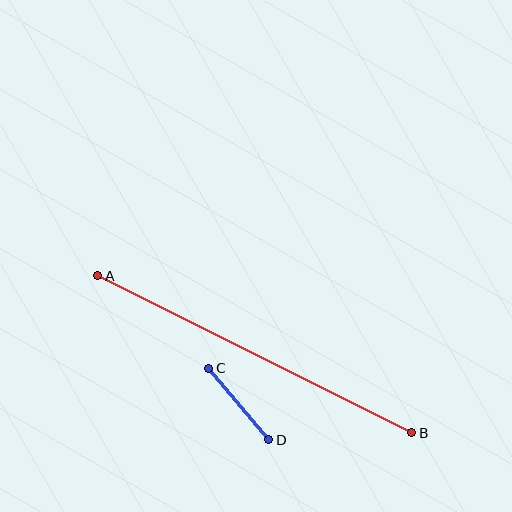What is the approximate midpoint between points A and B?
The midpoint is at approximately (255, 354) pixels.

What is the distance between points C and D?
The distance is approximately 93 pixels.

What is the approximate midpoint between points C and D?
The midpoint is at approximately (239, 404) pixels.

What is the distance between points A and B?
The distance is approximately 351 pixels.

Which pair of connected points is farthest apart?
Points A and B are farthest apart.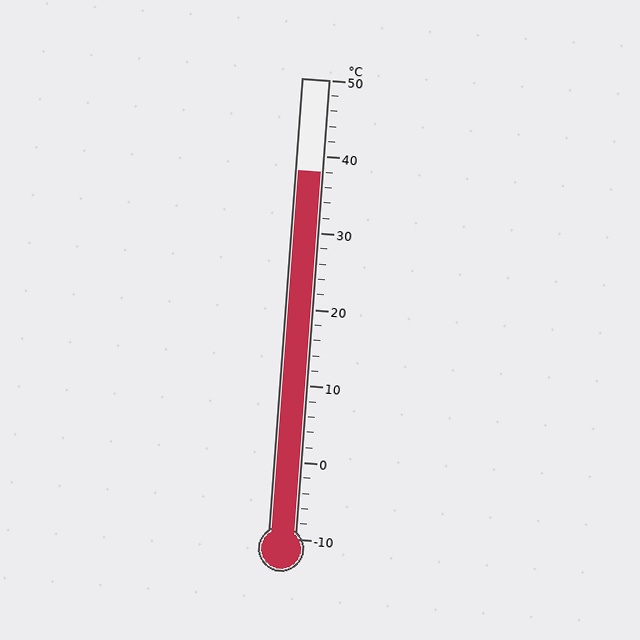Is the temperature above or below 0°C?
The temperature is above 0°C.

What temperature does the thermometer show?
The thermometer shows approximately 38°C.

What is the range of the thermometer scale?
The thermometer scale ranges from -10°C to 50°C.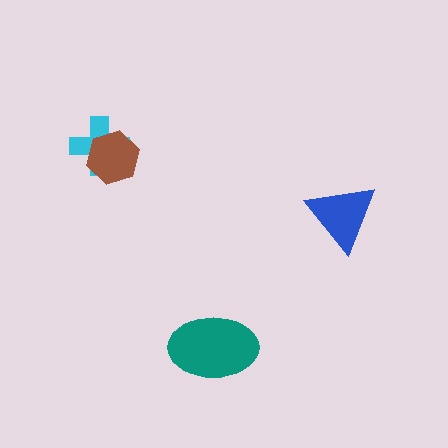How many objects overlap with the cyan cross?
1 object overlaps with the cyan cross.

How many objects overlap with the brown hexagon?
1 object overlaps with the brown hexagon.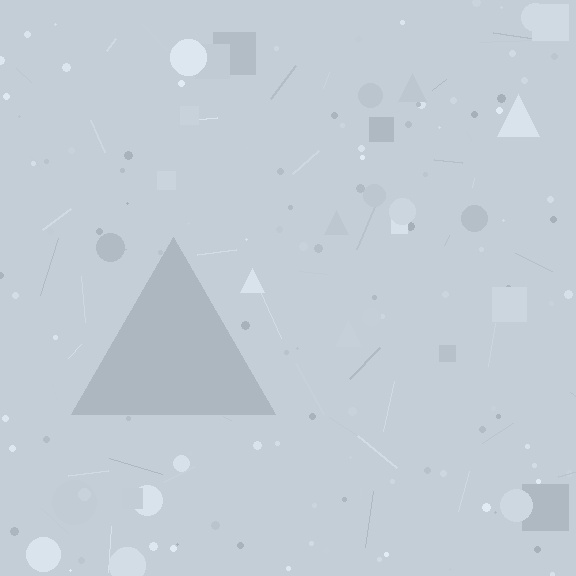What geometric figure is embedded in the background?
A triangle is embedded in the background.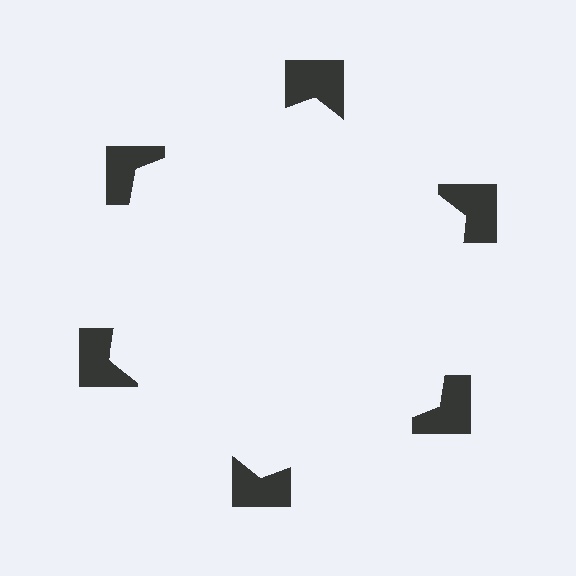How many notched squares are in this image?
There are 6 — one at each vertex of the illusory hexagon.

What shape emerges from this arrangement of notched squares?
An illusory hexagon — its edges are inferred from the aligned wedge cuts in the notched squares, not physically drawn.